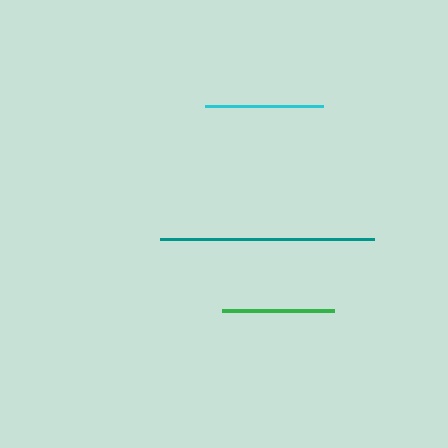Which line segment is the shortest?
The green line is the shortest at approximately 112 pixels.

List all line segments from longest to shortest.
From longest to shortest: teal, cyan, green.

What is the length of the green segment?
The green segment is approximately 112 pixels long.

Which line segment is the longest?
The teal line is the longest at approximately 214 pixels.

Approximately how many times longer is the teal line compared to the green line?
The teal line is approximately 1.9 times the length of the green line.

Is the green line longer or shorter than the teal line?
The teal line is longer than the green line.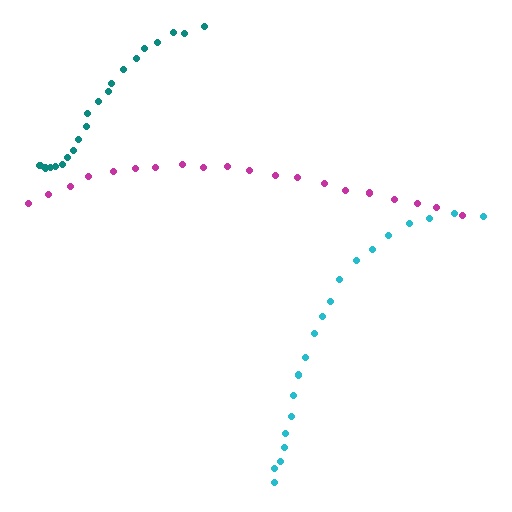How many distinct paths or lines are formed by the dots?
There are 3 distinct paths.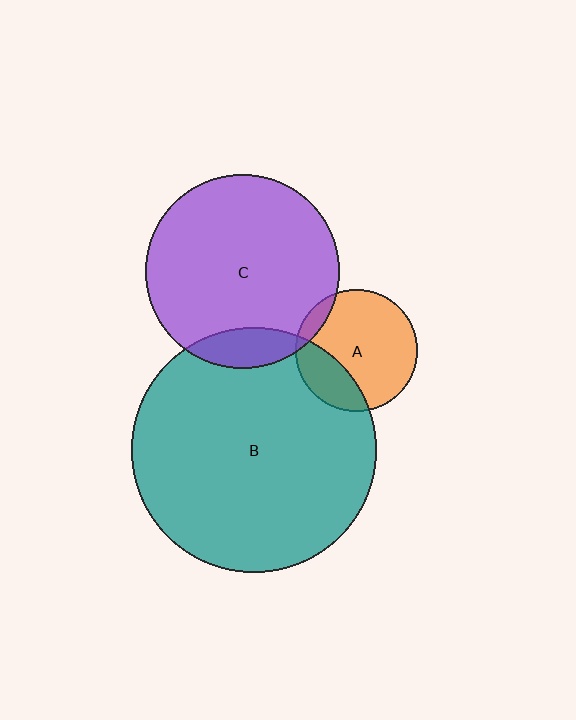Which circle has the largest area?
Circle B (teal).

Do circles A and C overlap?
Yes.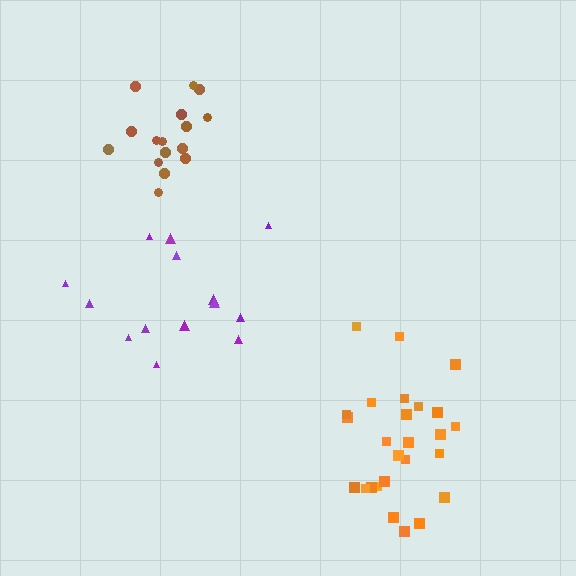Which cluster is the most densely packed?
Brown.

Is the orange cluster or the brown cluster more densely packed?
Brown.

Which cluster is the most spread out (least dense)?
Purple.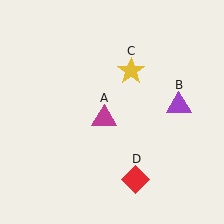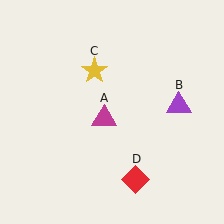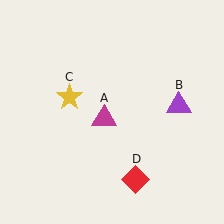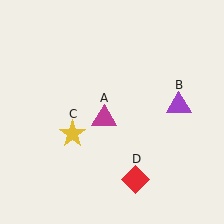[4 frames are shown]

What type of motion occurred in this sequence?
The yellow star (object C) rotated counterclockwise around the center of the scene.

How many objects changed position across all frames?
1 object changed position: yellow star (object C).